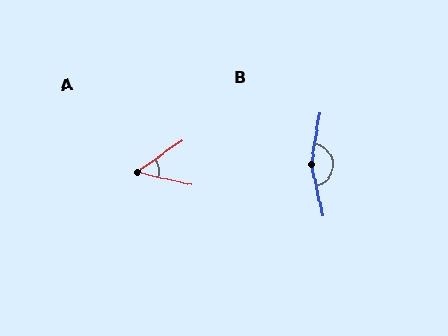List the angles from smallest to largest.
A (49°), B (159°).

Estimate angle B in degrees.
Approximately 159 degrees.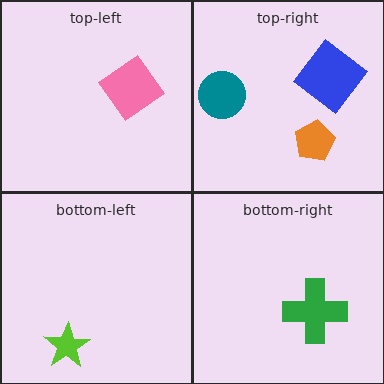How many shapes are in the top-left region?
1.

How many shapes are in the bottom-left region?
1.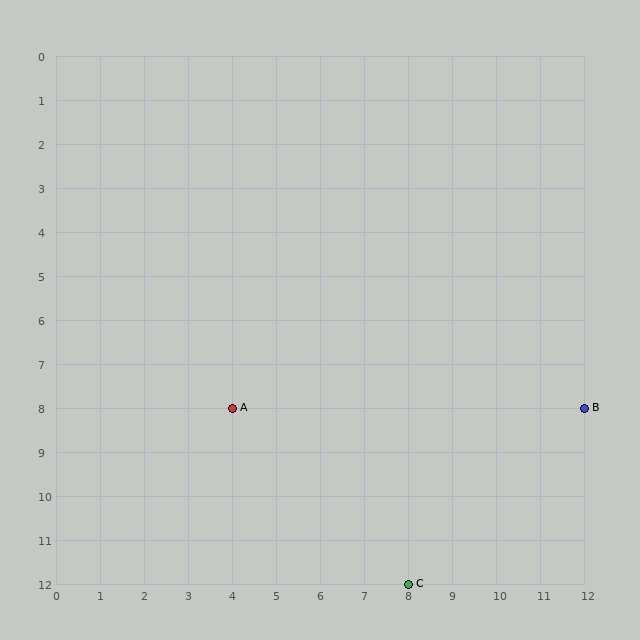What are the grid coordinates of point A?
Point A is at grid coordinates (4, 8).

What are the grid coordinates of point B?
Point B is at grid coordinates (12, 8).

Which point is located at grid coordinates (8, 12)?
Point C is at (8, 12).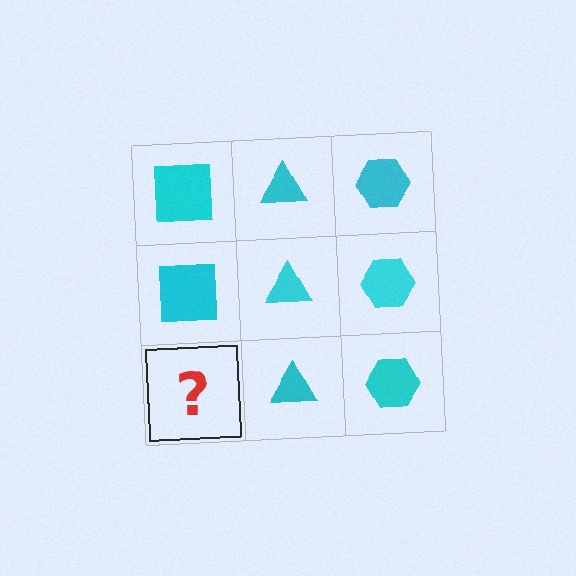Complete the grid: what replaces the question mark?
The question mark should be replaced with a cyan square.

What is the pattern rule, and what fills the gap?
The rule is that each column has a consistent shape. The gap should be filled with a cyan square.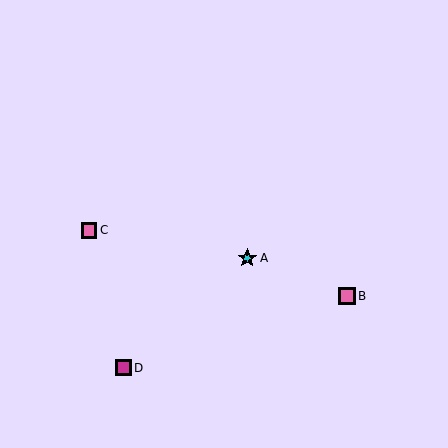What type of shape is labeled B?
Shape B is a pink square.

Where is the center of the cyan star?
The center of the cyan star is at (247, 258).